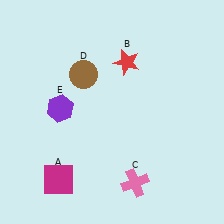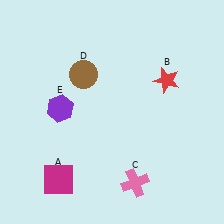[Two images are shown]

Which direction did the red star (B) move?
The red star (B) moved right.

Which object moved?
The red star (B) moved right.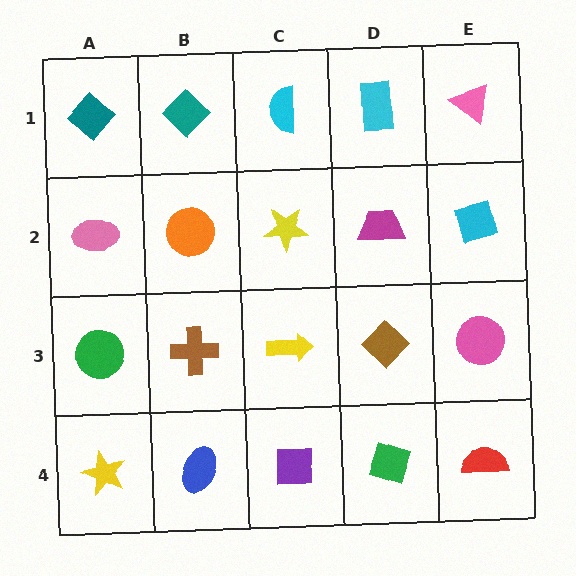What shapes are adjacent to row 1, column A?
A pink ellipse (row 2, column A), a teal diamond (row 1, column B).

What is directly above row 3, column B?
An orange circle.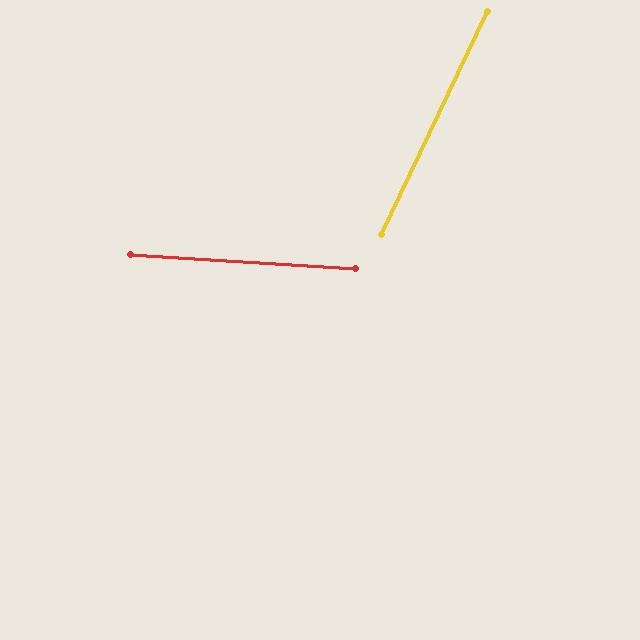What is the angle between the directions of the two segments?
Approximately 68 degrees.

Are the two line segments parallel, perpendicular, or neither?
Neither parallel nor perpendicular — they differ by about 68°.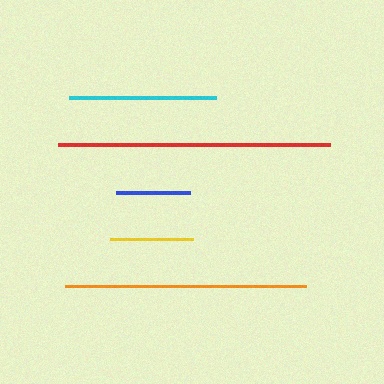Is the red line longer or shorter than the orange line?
The red line is longer than the orange line.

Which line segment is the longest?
The red line is the longest at approximately 272 pixels.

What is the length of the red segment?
The red segment is approximately 272 pixels long.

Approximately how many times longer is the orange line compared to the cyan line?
The orange line is approximately 1.6 times the length of the cyan line.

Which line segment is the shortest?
The blue line is the shortest at approximately 74 pixels.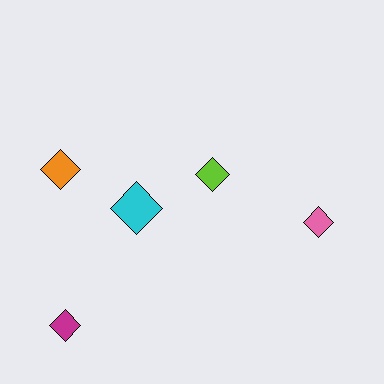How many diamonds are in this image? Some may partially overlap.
There are 5 diamonds.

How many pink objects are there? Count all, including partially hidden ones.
There is 1 pink object.